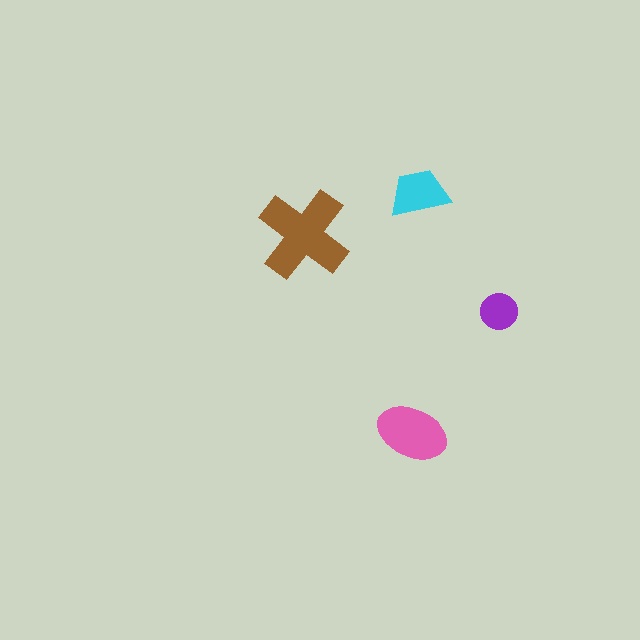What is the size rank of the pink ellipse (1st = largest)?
2nd.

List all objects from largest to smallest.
The brown cross, the pink ellipse, the cyan trapezoid, the purple circle.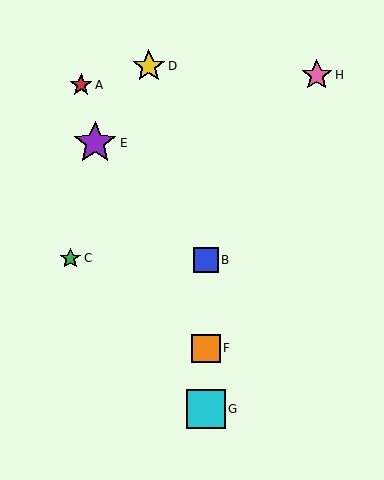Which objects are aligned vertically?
Objects B, F, G are aligned vertically.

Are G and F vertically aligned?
Yes, both are at x≈206.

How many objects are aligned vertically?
3 objects (B, F, G) are aligned vertically.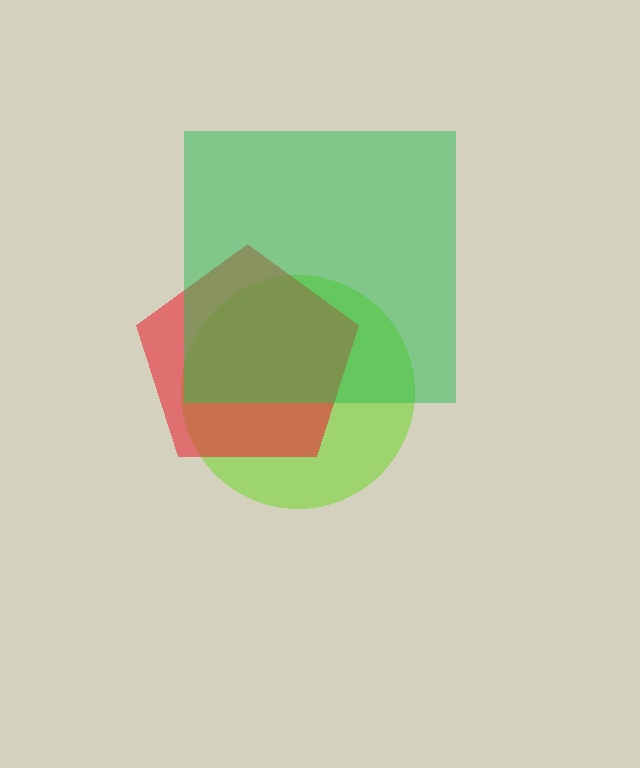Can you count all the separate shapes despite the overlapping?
Yes, there are 3 separate shapes.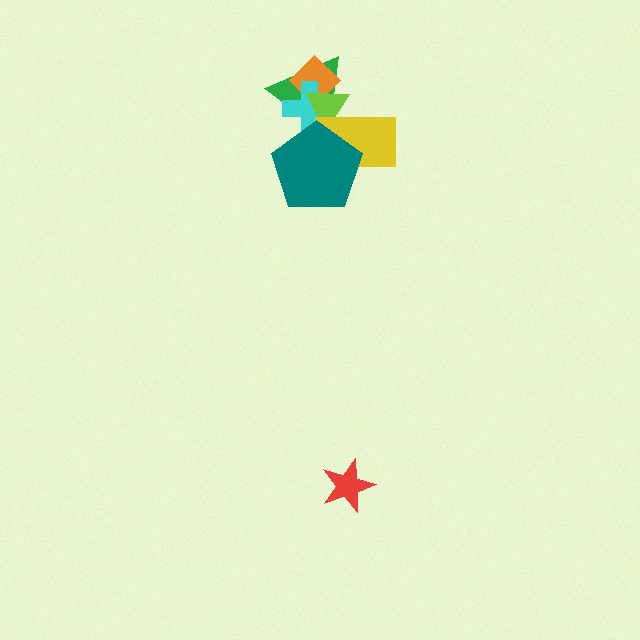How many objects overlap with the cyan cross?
5 objects overlap with the cyan cross.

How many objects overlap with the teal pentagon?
4 objects overlap with the teal pentagon.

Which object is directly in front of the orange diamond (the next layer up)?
The cyan cross is directly in front of the orange diamond.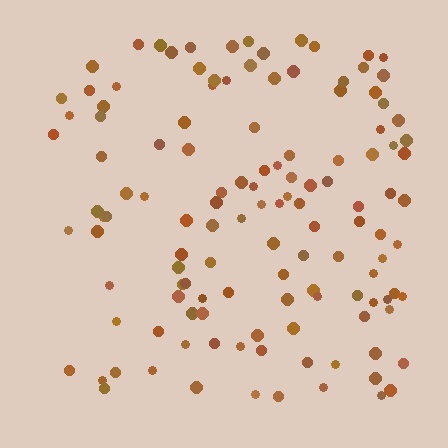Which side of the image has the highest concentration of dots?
The right.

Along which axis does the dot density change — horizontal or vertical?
Horizontal.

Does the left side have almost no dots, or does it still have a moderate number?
Still a moderate number, just noticeably fewer than the right.